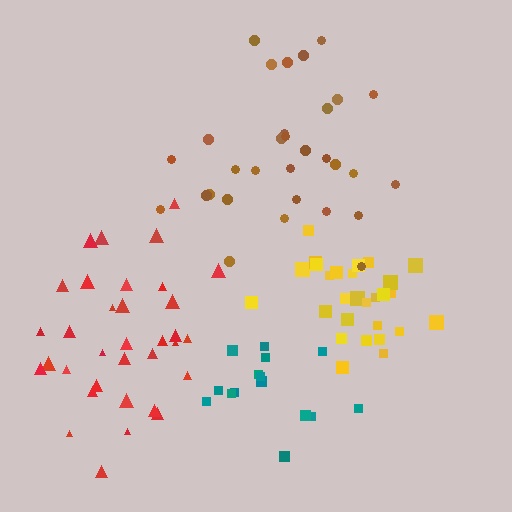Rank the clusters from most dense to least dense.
yellow, teal, brown, red.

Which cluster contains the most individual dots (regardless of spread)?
Red (34).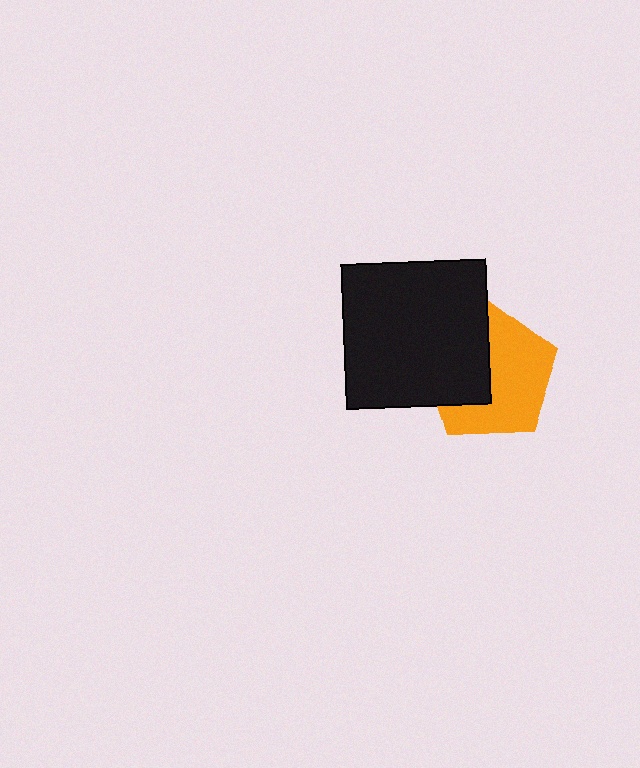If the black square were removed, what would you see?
You would see the complete orange pentagon.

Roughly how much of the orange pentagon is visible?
About half of it is visible (roughly 59%).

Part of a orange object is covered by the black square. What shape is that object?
It is a pentagon.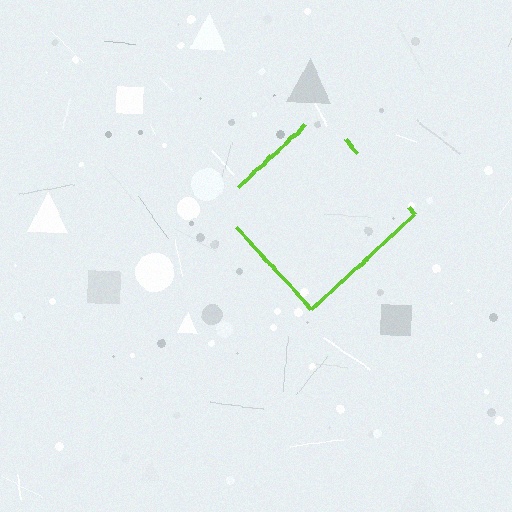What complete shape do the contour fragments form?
The contour fragments form a diamond.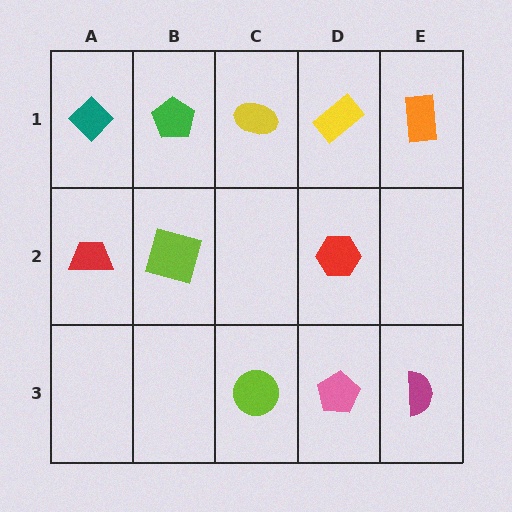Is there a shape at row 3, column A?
No, that cell is empty.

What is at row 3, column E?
A magenta semicircle.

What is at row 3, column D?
A pink pentagon.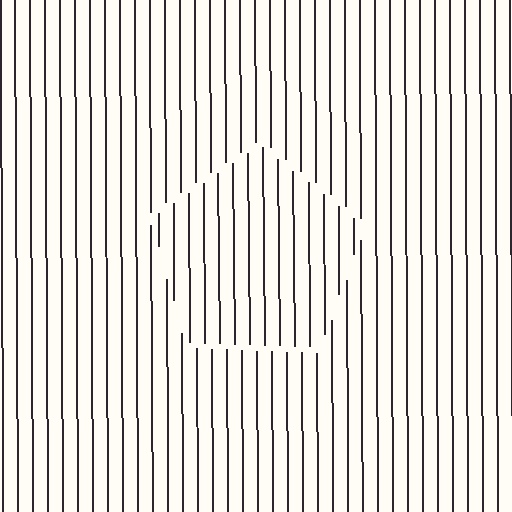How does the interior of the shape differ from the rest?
The interior of the shape contains the same grating, shifted by half a period — the contour is defined by the phase discontinuity where line-ends from the inner and outer gratings abut.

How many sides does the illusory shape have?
5 sides — the line-ends trace a pentagon.